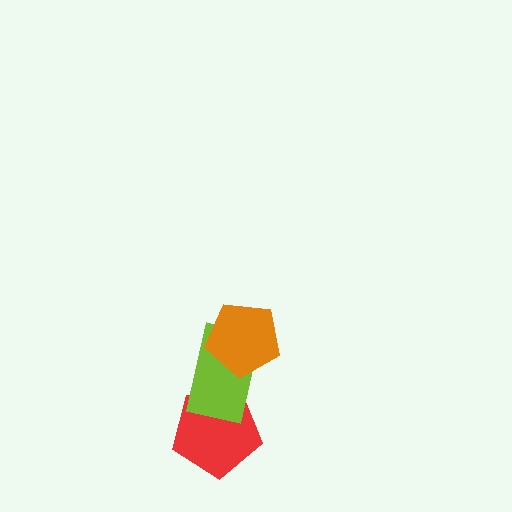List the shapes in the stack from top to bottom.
From top to bottom: the orange pentagon, the lime rectangle, the red pentagon.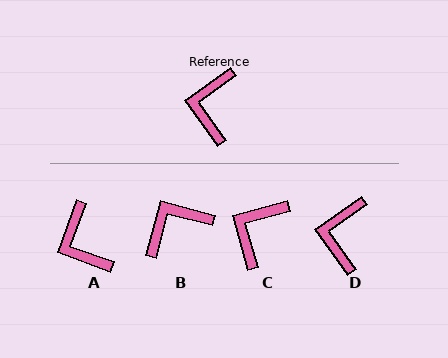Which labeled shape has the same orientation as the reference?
D.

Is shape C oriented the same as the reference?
No, it is off by about 20 degrees.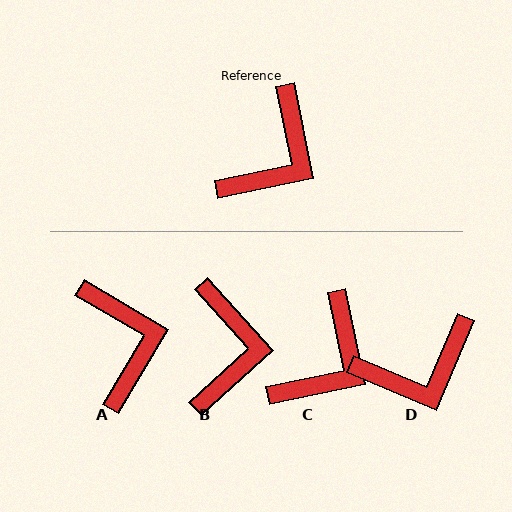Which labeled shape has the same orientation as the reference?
C.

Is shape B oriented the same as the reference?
No, it is off by about 31 degrees.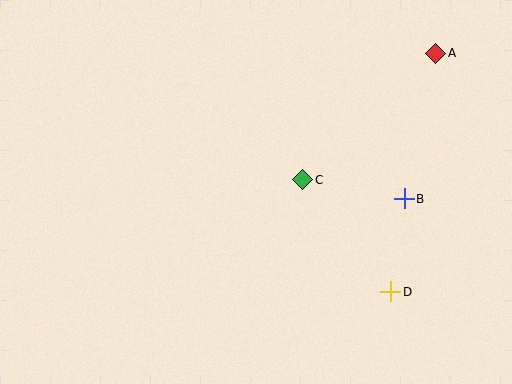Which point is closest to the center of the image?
Point C at (303, 180) is closest to the center.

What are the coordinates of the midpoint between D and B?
The midpoint between D and B is at (397, 245).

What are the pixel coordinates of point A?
Point A is at (436, 53).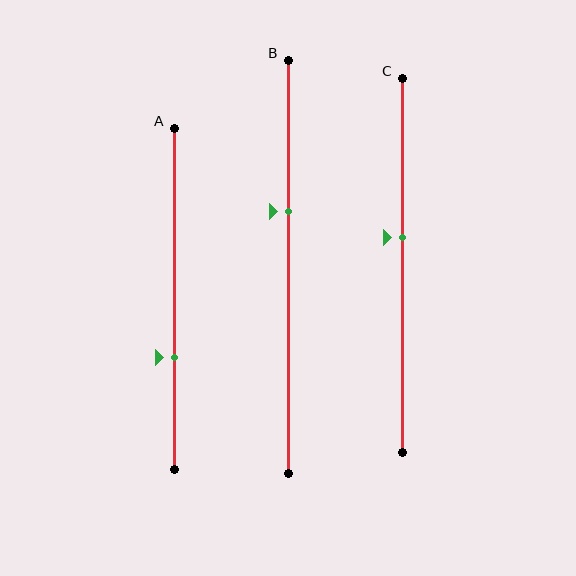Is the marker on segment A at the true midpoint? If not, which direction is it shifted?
No, the marker on segment A is shifted downward by about 17% of the segment length.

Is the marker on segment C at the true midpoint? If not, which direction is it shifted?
No, the marker on segment C is shifted upward by about 8% of the segment length.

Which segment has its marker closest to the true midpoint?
Segment C has its marker closest to the true midpoint.